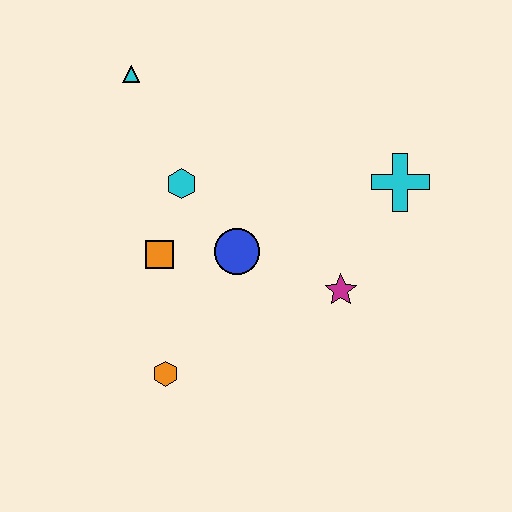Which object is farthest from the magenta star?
The cyan triangle is farthest from the magenta star.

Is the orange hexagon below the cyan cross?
Yes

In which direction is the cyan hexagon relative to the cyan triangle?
The cyan hexagon is below the cyan triangle.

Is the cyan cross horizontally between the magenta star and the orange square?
No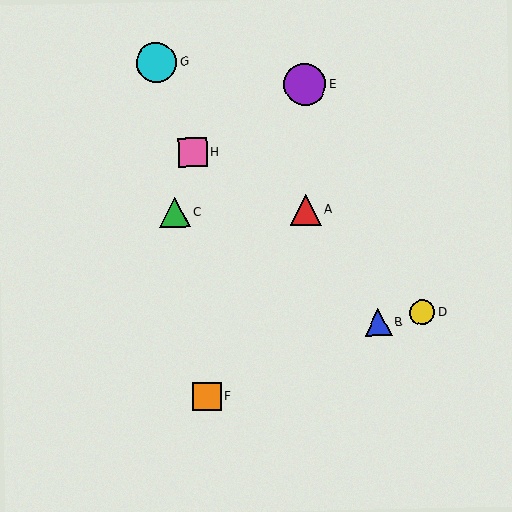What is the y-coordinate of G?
Object G is at y≈63.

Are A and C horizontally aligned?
Yes, both are at y≈210.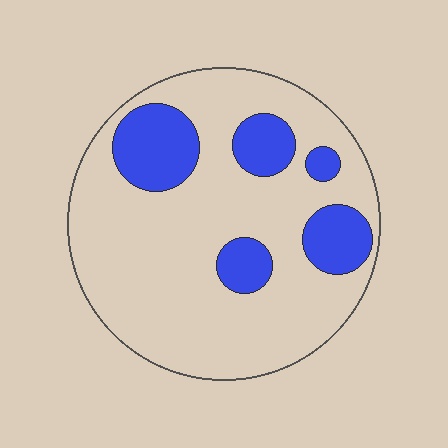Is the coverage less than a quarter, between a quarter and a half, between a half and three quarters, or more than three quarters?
Less than a quarter.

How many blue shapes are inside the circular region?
5.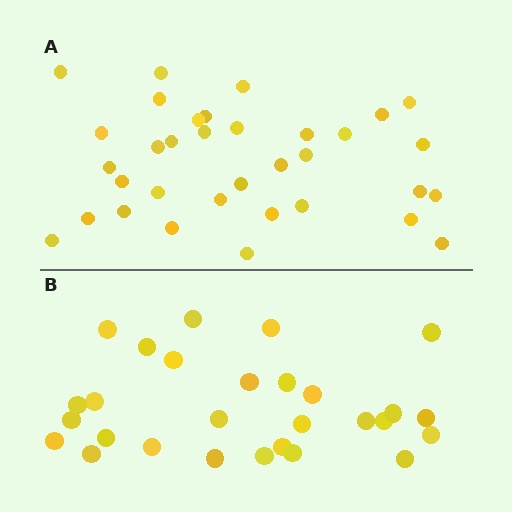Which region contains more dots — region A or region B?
Region A (the top region) has more dots.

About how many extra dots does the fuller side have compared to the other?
Region A has about 6 more dots than region B.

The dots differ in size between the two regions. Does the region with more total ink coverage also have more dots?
No. Region B has more total ink coverage because its dots are larger, but region A actually contains more individual dots. Total area can be misleading — the number of items is what matters here.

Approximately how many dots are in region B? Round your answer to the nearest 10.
About 30 dots. (The exact count is 28, which rounds to 30.)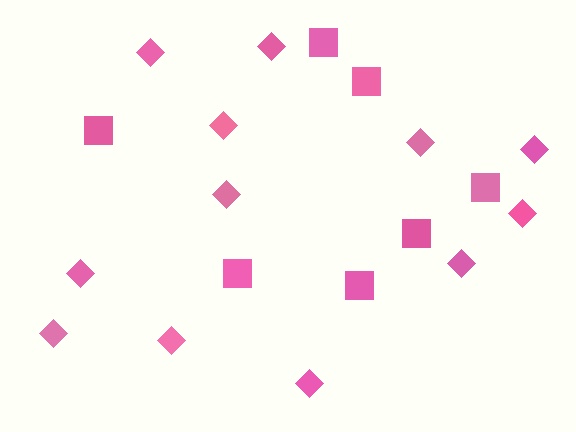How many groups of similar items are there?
There are 2 groups: one group of diamonds (12) and one group of squares (7).